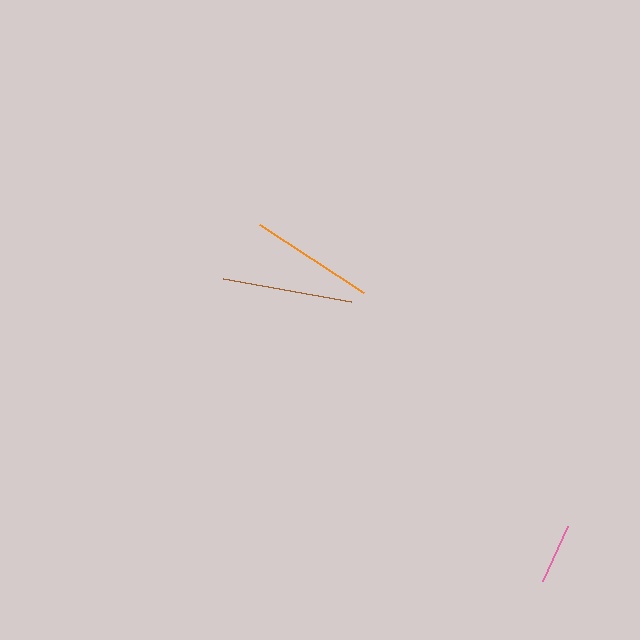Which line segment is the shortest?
The pink line is the shortest at approximately 60 pixels.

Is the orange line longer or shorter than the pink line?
The orange line is longer than the pink line.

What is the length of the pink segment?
The pink segment is approximately 60 pixels long.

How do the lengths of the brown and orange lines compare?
The brown and orange lines are approximately the same length.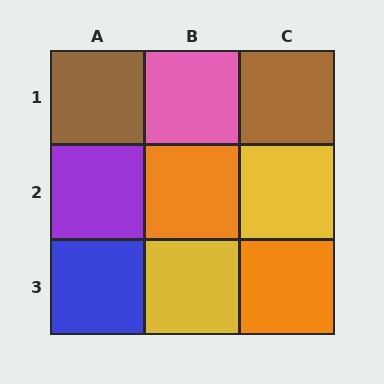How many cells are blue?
1 cell is blue.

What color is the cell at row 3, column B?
Yellow.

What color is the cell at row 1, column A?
Brown.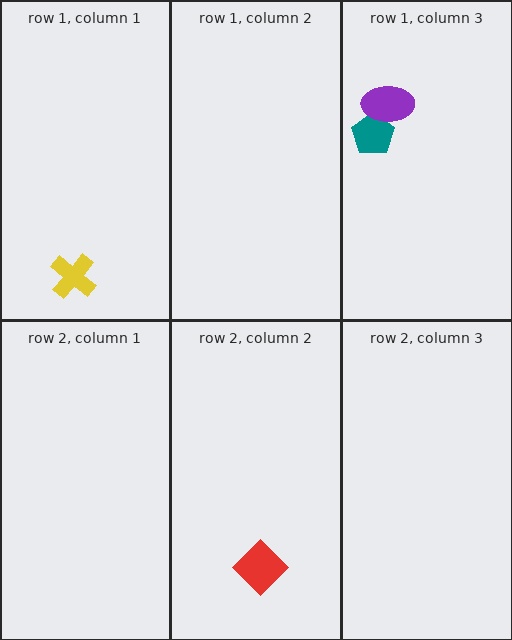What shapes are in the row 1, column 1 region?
The yellow cross.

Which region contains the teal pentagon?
The row 1, column 3 region.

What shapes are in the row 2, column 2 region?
The red diamond.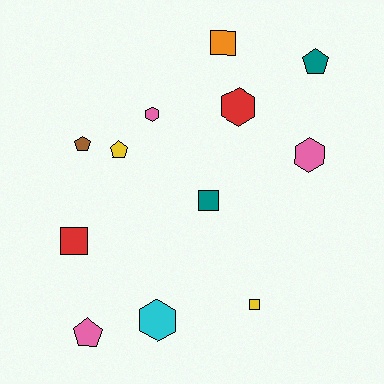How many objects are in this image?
There are 12 objects.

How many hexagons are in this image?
There are 4 hexagons.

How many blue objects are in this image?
There are no blue objects.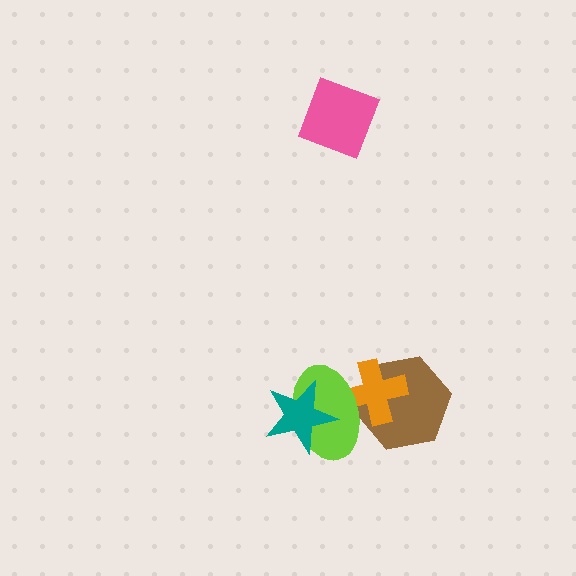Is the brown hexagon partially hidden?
Yes, it is partially covered by another shape.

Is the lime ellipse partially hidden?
Yes, it is partially covered by another shape.